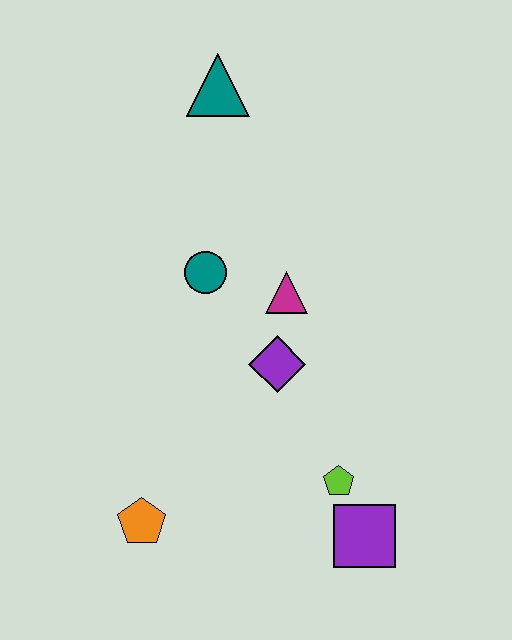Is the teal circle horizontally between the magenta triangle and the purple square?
No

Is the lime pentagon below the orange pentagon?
No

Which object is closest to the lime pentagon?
The purple square is closest to the lime pentagon.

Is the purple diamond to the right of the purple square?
No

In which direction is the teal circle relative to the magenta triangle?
The teal circle is to the left of the magenta triangle.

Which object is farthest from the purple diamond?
The teal triangle is farthest from the purple diamond.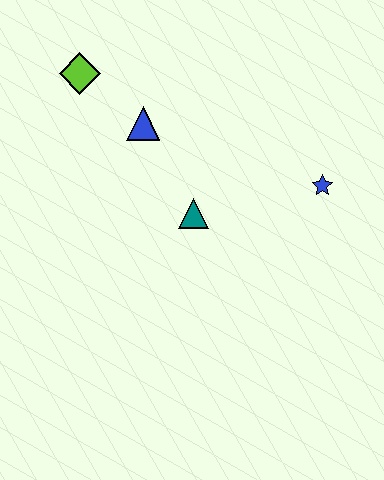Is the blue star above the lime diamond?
No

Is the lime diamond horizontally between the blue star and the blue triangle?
No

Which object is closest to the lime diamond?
The blue triangle is closest to the lime diamond.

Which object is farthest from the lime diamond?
The blue star is farthest from the lime diamond.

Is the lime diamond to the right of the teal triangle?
No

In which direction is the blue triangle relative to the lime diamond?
The blue triangle is to the right of the lime diamond.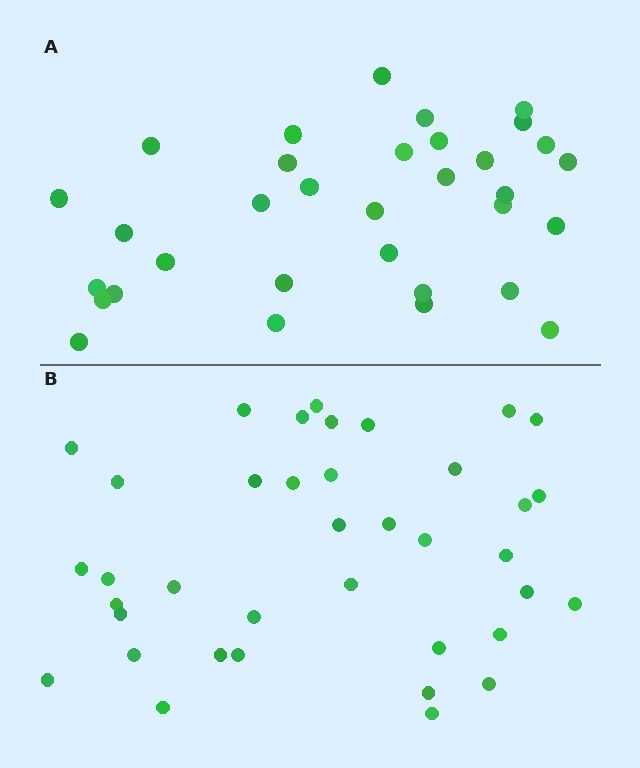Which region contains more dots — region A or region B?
Region B (the bottom region) has more dots.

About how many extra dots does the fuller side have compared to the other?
Region B has about 5 more dots than region A.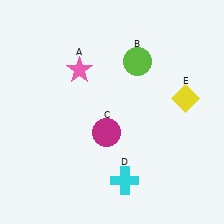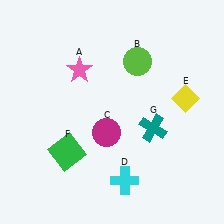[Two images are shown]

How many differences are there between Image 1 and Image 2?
There are 2 differences between the two images.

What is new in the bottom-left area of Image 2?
A green square (F) was added in the bottom-left area of Image 2.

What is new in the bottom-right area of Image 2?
A teal cross (G) was added in the bottom-right area of Image 2.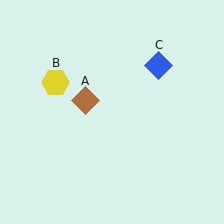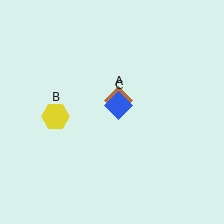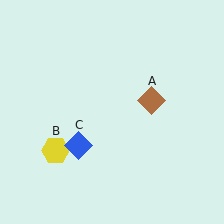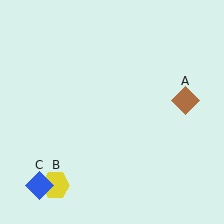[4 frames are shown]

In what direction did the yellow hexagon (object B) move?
The yellow hexagon (object B) moved down.